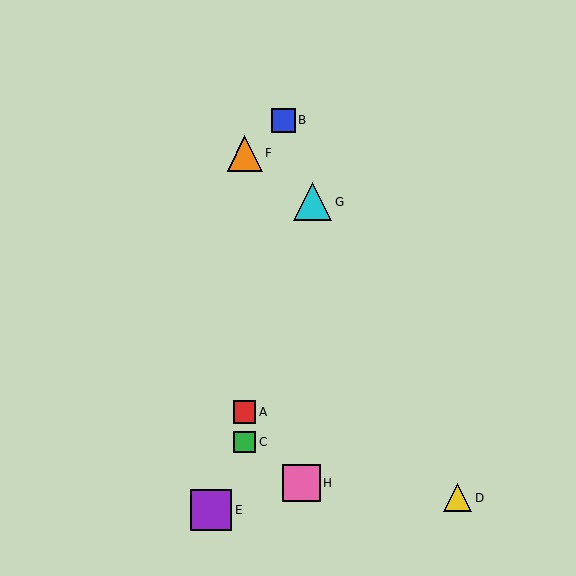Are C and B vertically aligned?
No, C is at x≈245 and B is at x≈283.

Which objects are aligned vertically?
Objects A, C, F are aligned vertically.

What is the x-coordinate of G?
Object G is at x≈313.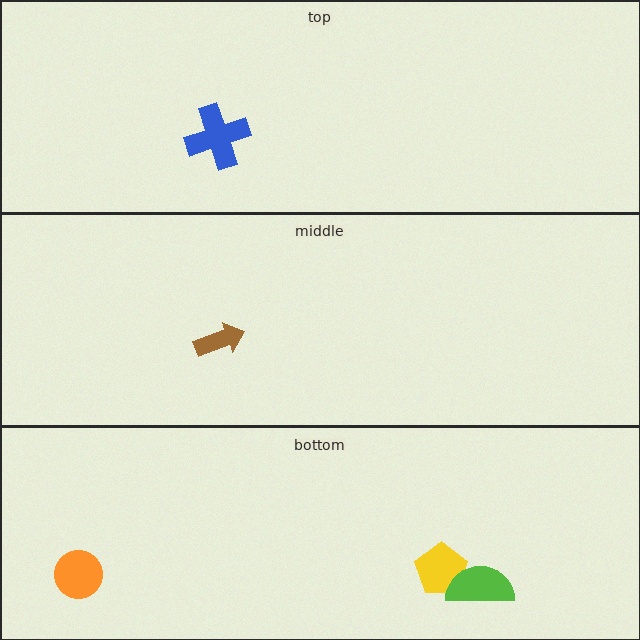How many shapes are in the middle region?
1.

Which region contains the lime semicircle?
The bottom region.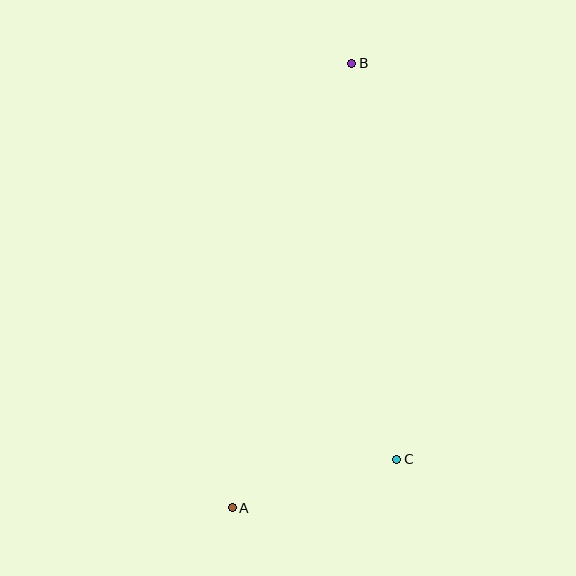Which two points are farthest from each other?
Points A and B are farthest from each other.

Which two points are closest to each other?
Points A and C are closest to each other.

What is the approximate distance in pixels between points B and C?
The distance between B and C is approximately 399 pixels.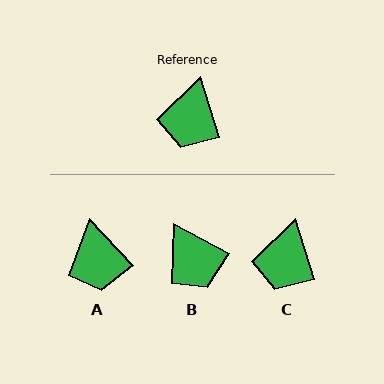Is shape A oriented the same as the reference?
No, it is off by about 25 degrees.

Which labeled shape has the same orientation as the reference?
C.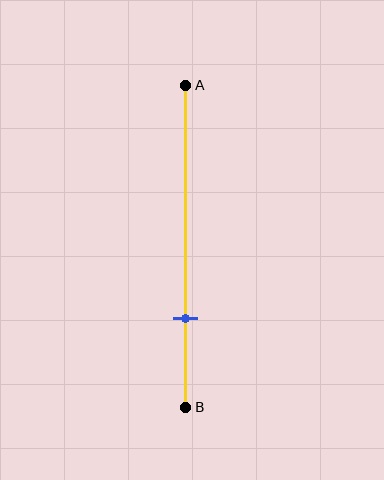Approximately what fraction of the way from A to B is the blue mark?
The blue mark is approximately 70% of the way from A to B.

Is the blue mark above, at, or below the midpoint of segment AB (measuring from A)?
The blue mark is below the midpoint of segment AB.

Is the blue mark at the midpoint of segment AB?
No, the mark is at about 70% from A, not at the 50% midpoint.